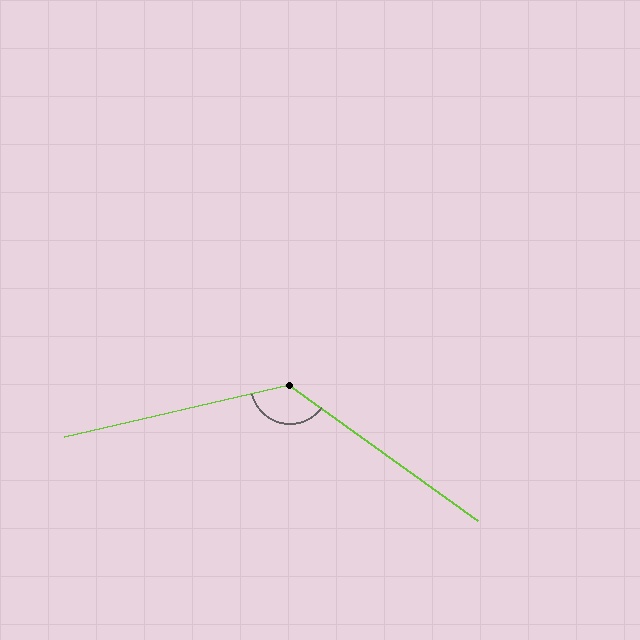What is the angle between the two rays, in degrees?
Approximately 131 degrees.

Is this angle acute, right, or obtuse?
It is obtuse.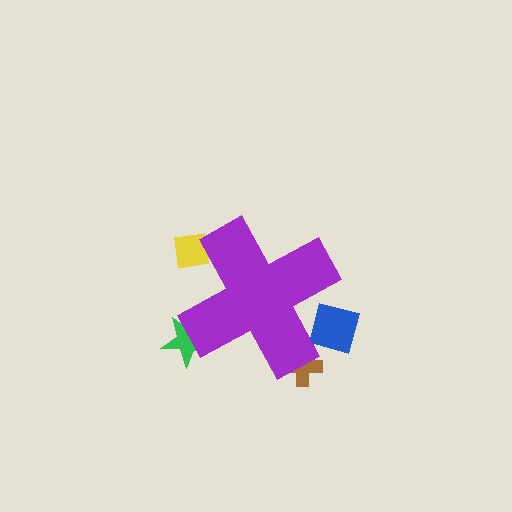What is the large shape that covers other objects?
A purple cross.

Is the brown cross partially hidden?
Yes, the brown cross is partially hidden behind the purple cross.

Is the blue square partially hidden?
Yes, the blue square is partially hidden behind the purple cross.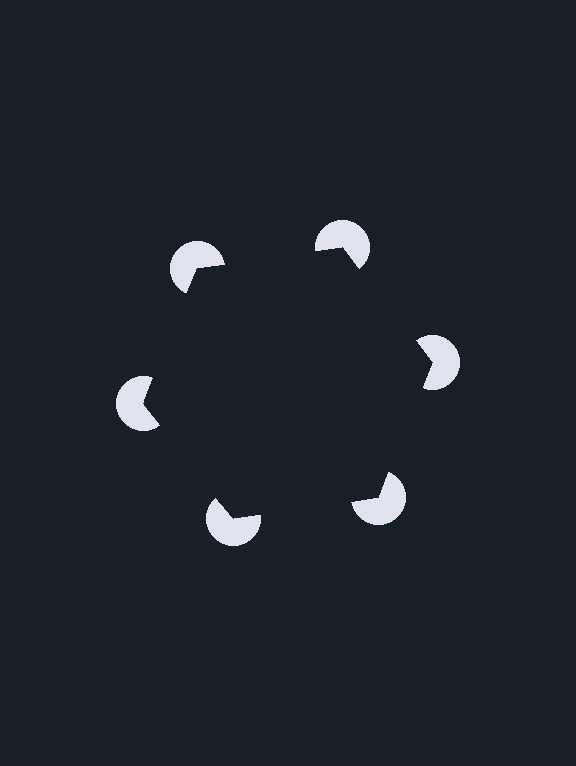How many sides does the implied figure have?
6 sides.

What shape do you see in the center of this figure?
An illusory hexagon — its edges are inferred from the aligned wedge cuts in the pac-man discs, not physically drawn.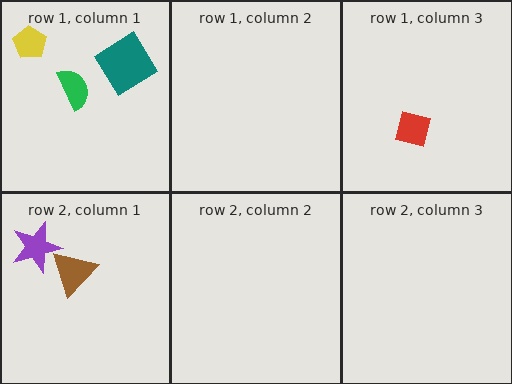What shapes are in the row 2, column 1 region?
The purple star, the brown triangle.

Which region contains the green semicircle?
The row 1, column 1 region.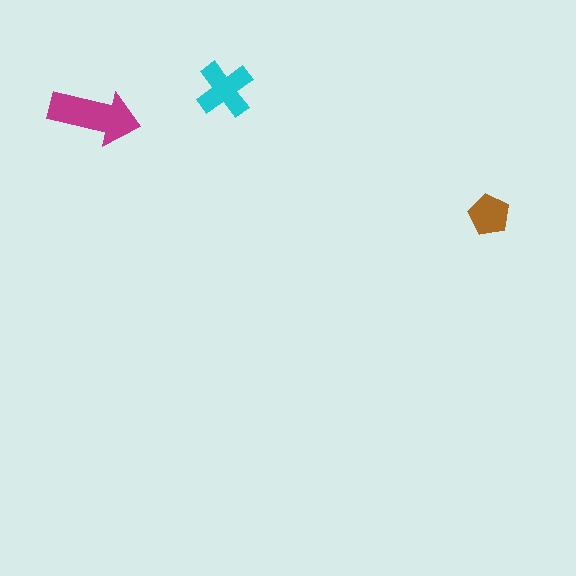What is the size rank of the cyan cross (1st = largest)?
2nd.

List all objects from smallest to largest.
The brown pentagon, the cyan cross, the magenta arrow.